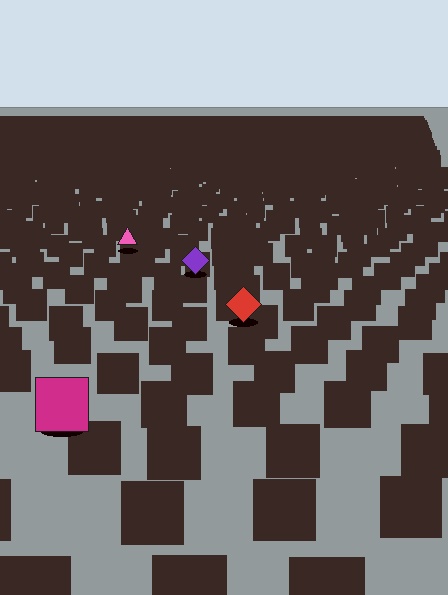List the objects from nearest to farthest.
From nearest to farthest: the magenta square, the red diamond, the purple diamond, the pink triangle.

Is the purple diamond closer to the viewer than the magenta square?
No. The magenta square is closer — you can tell from the texture gradient: the ground texture is coarser near it.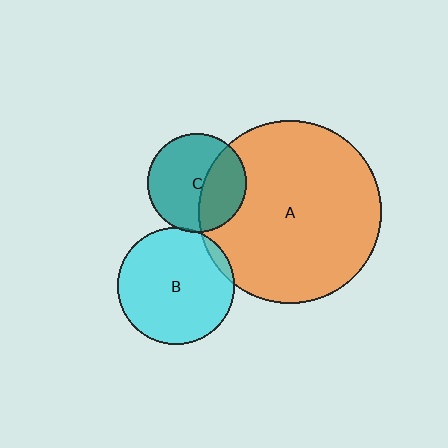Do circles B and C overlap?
Yes.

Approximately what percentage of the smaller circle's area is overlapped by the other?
Approximately 5%.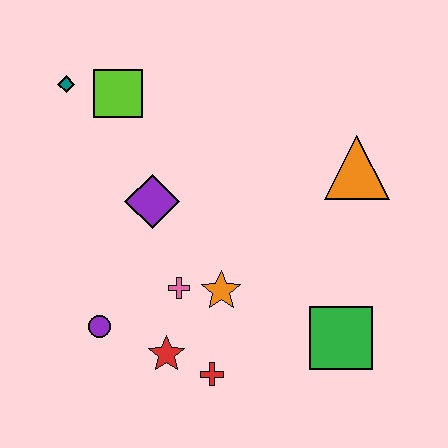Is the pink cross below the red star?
No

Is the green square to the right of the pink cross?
Yes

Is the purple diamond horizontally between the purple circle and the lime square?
No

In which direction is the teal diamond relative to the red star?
The teal diamond is above the red star.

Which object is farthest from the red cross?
The teal diamond is farthest from the red cross.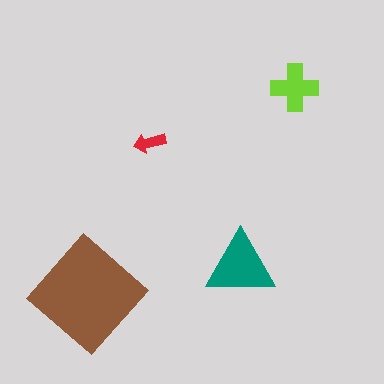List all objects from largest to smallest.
The brown diamond, the teal triangle, the lime cross, the red arrow.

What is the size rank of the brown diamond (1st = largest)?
1st.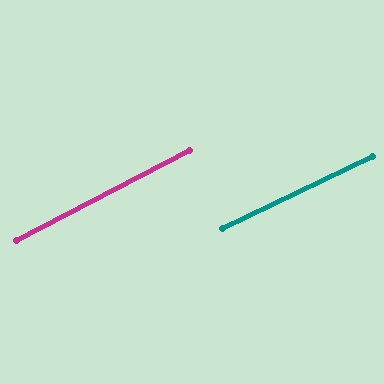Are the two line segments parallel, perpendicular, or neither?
Parallel — their directions differ by only 1.7°.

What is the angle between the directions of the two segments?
Approximately 2 degrees.